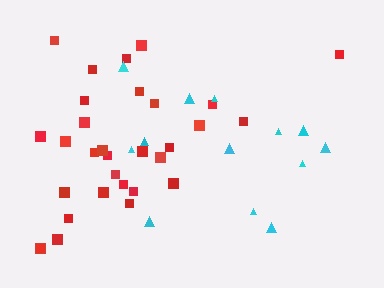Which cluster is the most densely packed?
Red.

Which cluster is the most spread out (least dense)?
Cyan.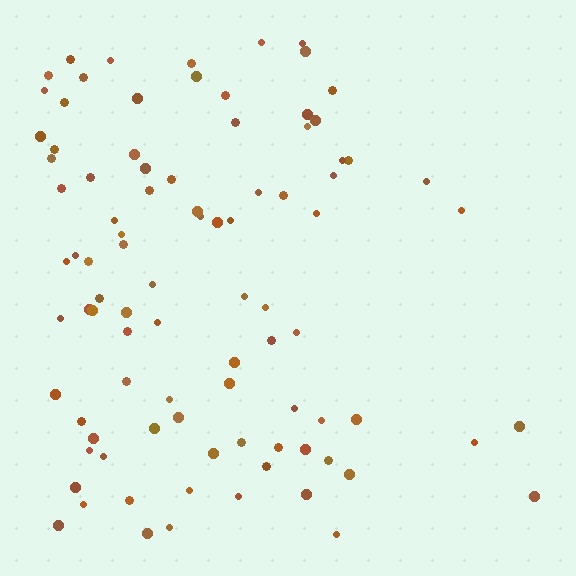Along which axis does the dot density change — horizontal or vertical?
Horizontal.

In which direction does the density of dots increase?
From right to left, with the left side densest.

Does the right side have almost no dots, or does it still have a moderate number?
Still a moderate number, just noticeably fewer than the left.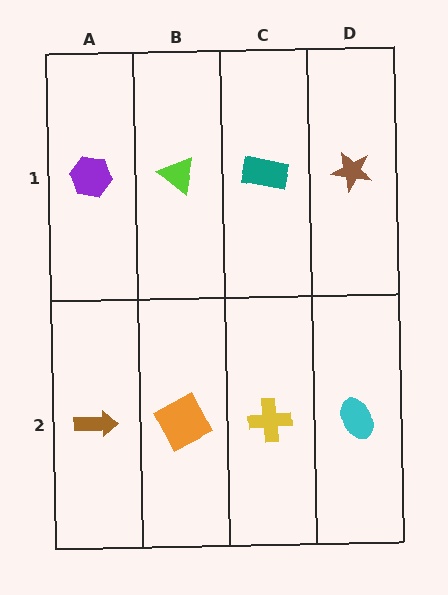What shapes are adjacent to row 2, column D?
A brown star (row 1, column D), a yellow cross (row 2, column C).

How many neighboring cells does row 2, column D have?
2.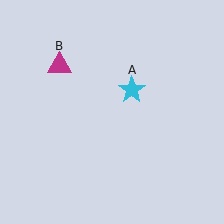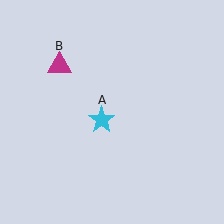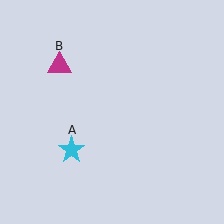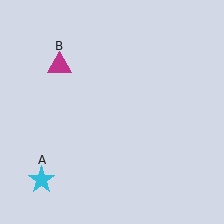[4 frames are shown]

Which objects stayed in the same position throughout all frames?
Magenta triangle (object B) remained stationary.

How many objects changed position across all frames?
1 object changed position: cyan star (object A).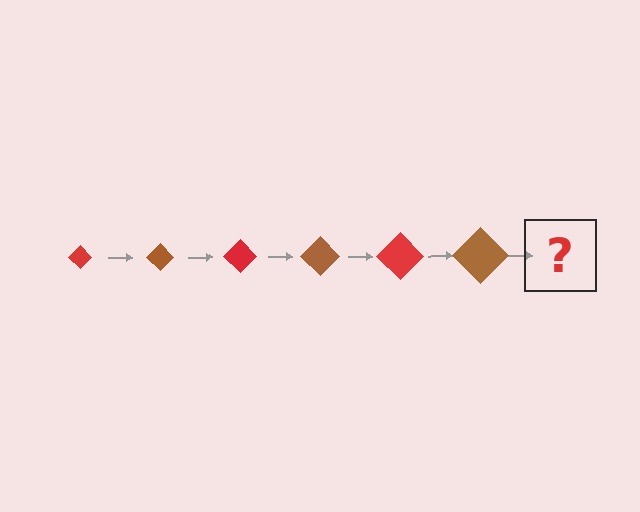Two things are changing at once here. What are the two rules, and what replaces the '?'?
The two rules are that the diamond grows larger each step and the color cycles through red and brown. The '?' should be a red diamond, larger than the previous one.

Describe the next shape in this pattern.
It should be a red diamond, larger than the previous one.